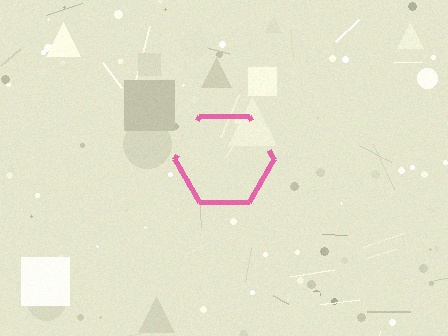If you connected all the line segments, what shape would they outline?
They would outline a hexagon.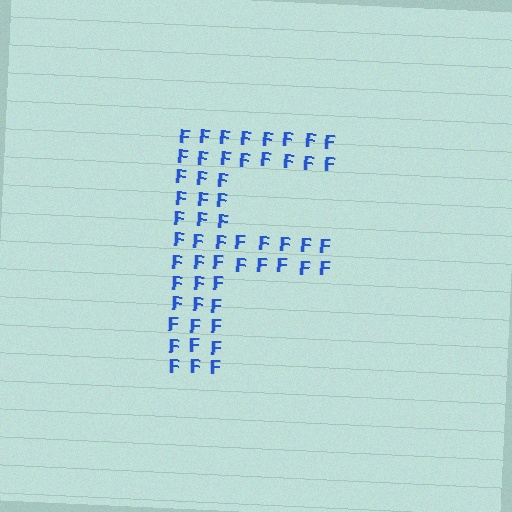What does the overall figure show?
The overall figure shows the letter F.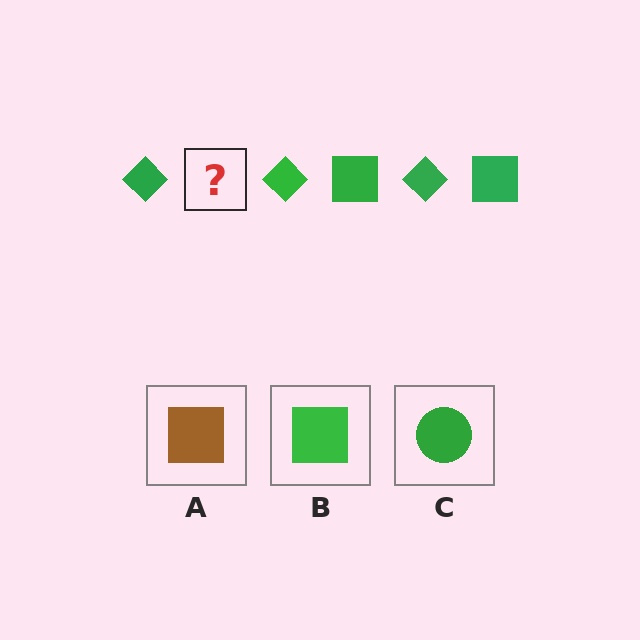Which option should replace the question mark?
Option B.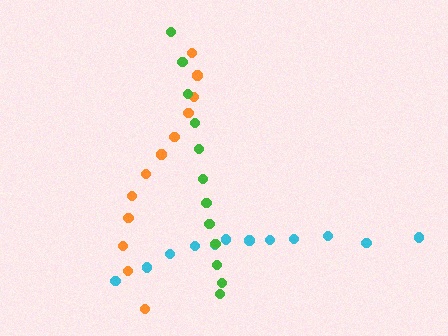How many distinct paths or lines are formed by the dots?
There are 3 distinct paths.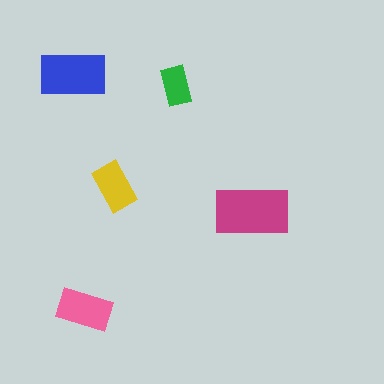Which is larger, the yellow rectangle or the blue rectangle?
The blue one.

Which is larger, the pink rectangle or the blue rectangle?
The blue one.